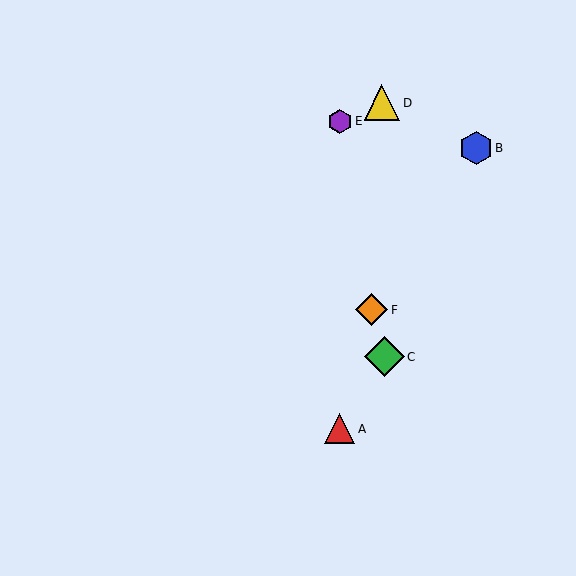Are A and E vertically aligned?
Yes, both are at x≈340.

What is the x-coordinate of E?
Object E is at x≈340.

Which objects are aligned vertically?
Objects A, E are aligned vertically.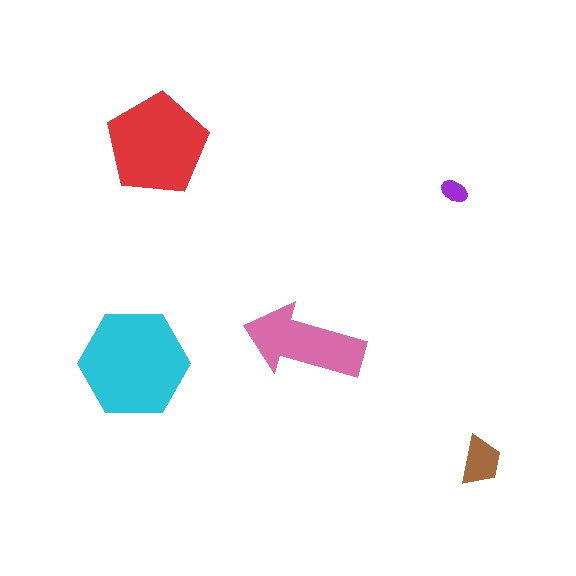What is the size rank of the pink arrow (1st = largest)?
3rd.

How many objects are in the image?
There are 5 objects in the image.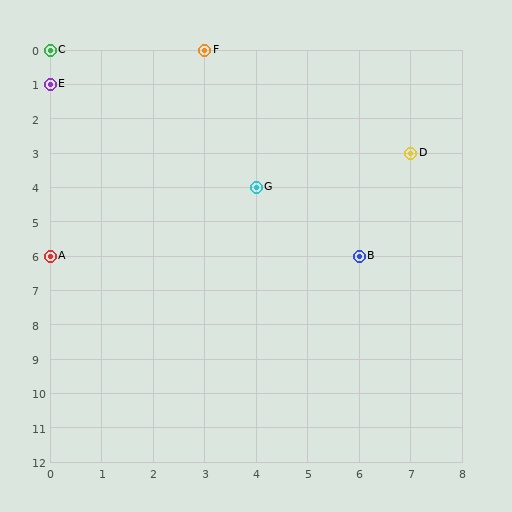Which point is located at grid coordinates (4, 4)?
Point G is at (4, 4).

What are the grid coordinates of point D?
Point D is at grid coordinates (7, 3).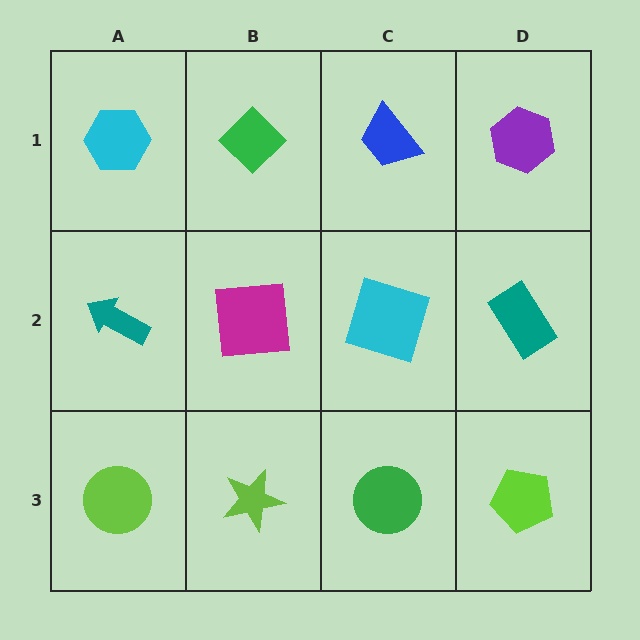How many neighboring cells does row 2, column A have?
3.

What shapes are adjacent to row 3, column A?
A teal arrow (row 2, column A), a lime star (row 3, column B).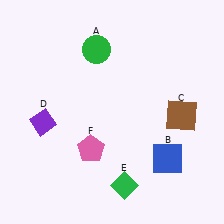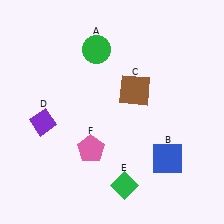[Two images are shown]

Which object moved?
The brown square (C) moved left.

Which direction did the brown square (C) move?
The brown square (C) moved left.